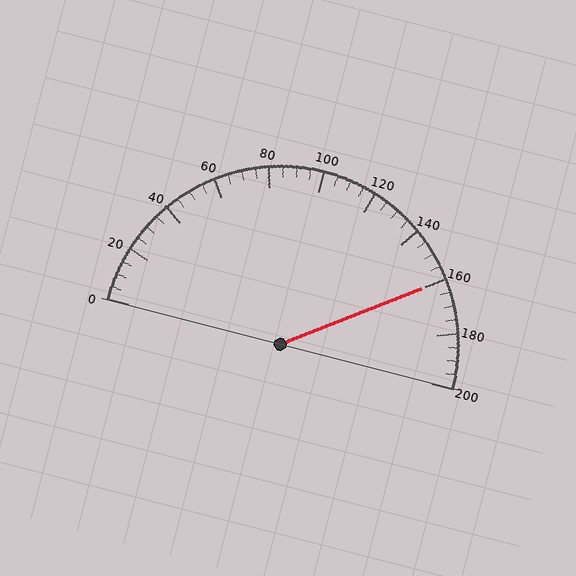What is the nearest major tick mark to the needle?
The nearest major tick mark is 160.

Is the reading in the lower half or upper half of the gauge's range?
The reading is in the upper half of the range (0 to 200).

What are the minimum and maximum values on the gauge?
The gauge ranges from 0 to 200.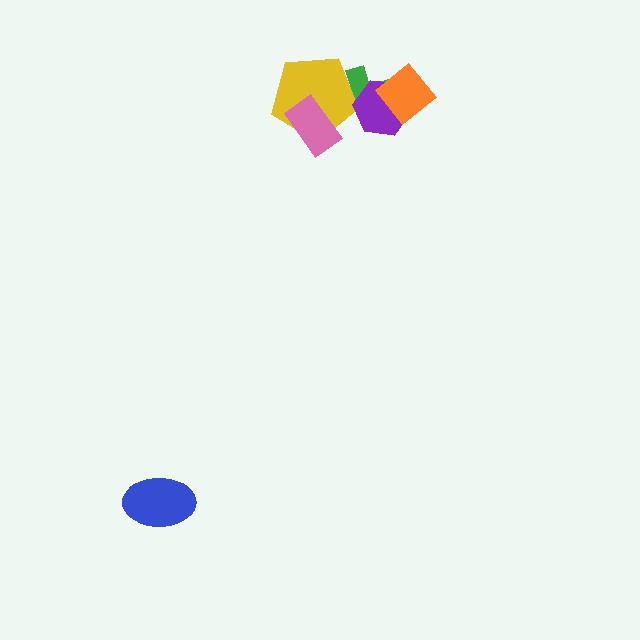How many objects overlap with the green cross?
3 objects overlap with the green cross.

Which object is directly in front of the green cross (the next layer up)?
The yellow pentagon is directly in front of the green cross.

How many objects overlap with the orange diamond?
2 objects overlap with the orange diamond.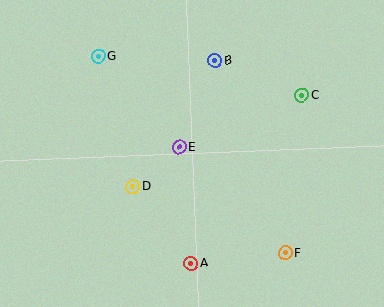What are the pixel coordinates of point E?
Point E is at (179, 147).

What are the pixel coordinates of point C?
Point C is at (301, 95).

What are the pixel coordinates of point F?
Point F is at (285, 253).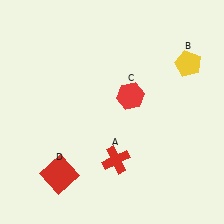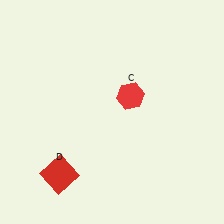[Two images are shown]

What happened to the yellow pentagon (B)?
The yellow pentagon (B) was removed in Image 2. It was in the top-right area of Image 1.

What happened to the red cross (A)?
The red cross (A) was removed in Image 2. It was in the bottom-right area of Image 1.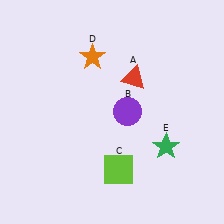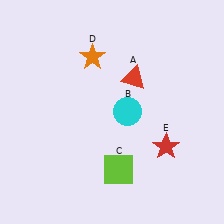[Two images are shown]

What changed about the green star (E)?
In Image 1, E is green. In Image 2, it changed to red.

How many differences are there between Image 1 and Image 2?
There are 2 differences between the two images.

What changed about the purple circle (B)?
In Image 1, B is purple. In Image 2, it changed to cyan.